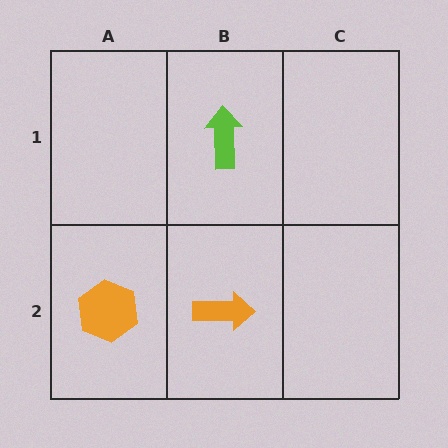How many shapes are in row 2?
2 shapes.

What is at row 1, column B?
A lime arrow.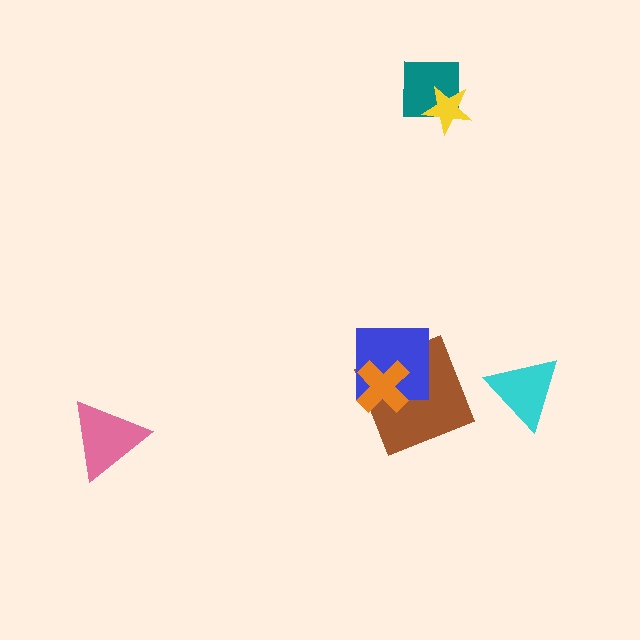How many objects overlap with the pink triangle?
0 objects overlap with the pink triangle.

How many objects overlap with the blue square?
2 objects overlap with the blue square.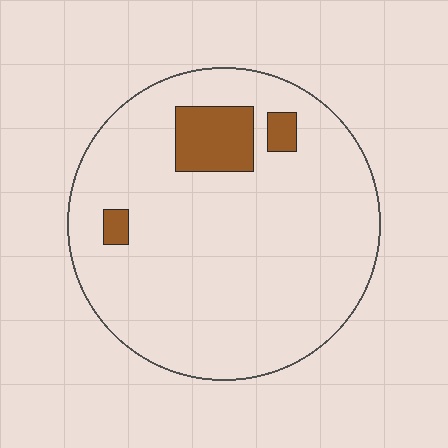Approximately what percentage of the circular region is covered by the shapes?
Approximately 10%.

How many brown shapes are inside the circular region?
3.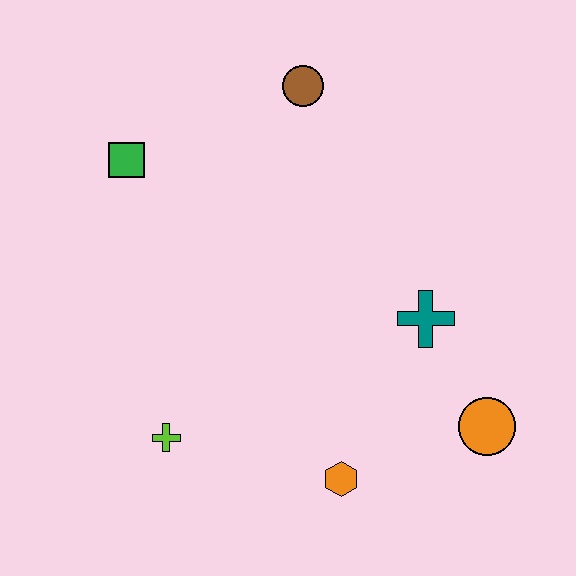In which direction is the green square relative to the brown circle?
The green square is to the left of the brown circle.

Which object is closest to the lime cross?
The orange hexagon is closest to the lime cross.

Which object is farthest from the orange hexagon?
The brown circle is farthest from the orange hexagon.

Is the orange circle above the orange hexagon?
Yes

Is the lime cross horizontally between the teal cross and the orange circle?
No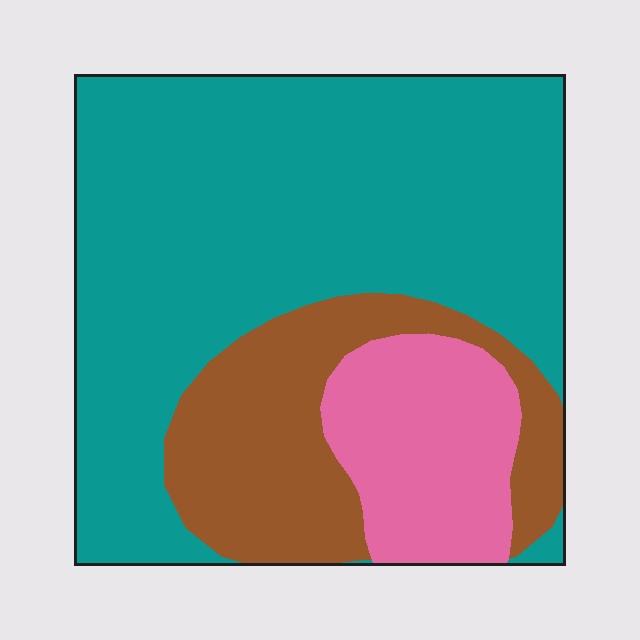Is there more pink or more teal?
Teal.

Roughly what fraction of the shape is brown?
Brown covers 22% of the shape.